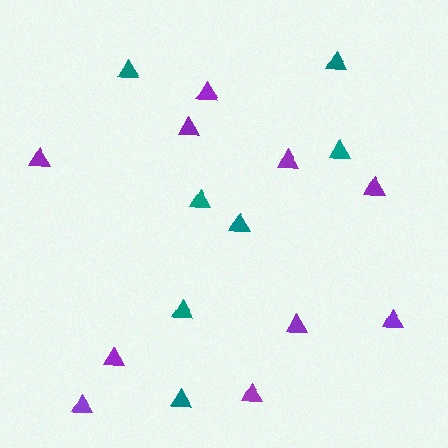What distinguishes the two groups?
There are 2 groups: one group of purple triangles (10) and one group of teal triangles (7).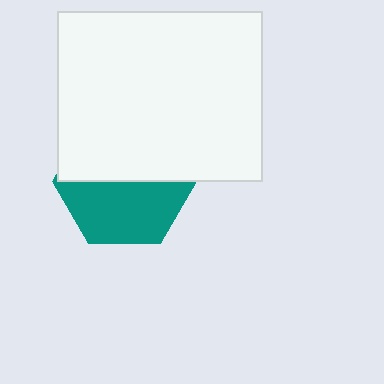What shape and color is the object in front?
The object in front is a white rectangle.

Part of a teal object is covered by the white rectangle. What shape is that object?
It is a hexagon.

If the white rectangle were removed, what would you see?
You would see the complete teal hexagon.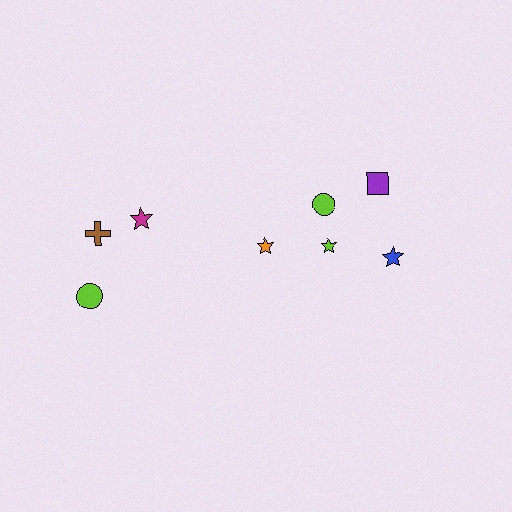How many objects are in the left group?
There are 3 objects.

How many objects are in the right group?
There are 5 objects.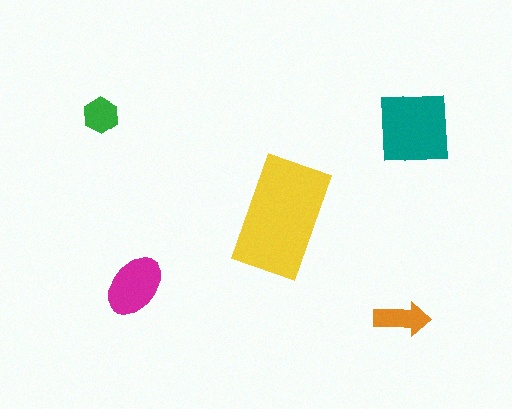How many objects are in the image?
There are 5 objects in the image.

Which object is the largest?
The yellow rectangle.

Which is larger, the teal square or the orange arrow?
The teal square.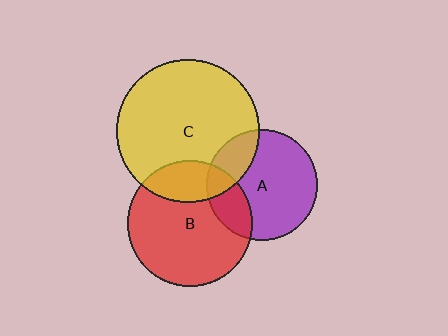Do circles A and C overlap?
Yes.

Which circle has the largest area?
Circle C (yellow).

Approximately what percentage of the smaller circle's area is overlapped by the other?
Approximately 20%.